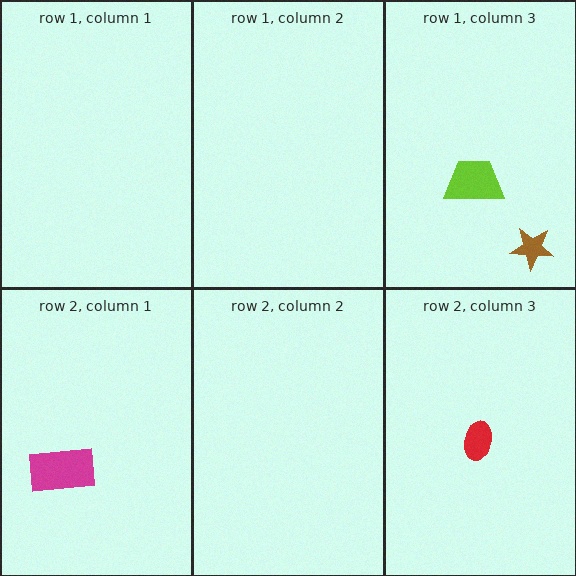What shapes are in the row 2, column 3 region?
The red ellipse.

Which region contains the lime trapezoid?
The row 1, column 3 region.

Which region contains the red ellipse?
The row 2, column 3 region.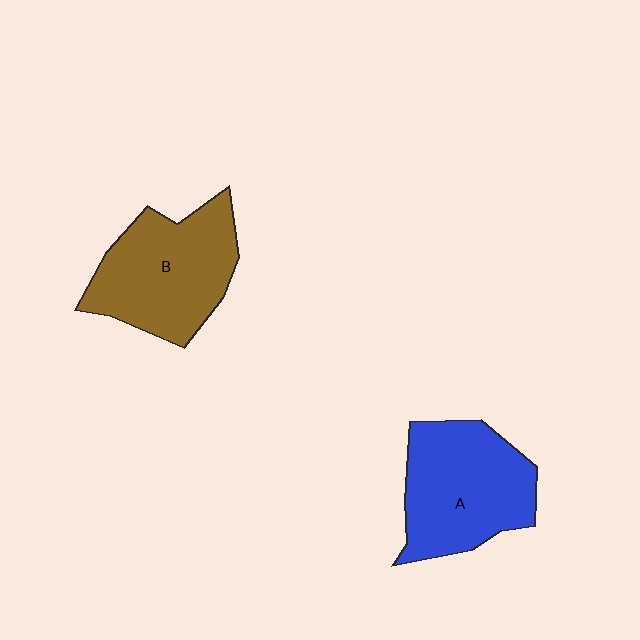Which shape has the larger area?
Shape B (brown).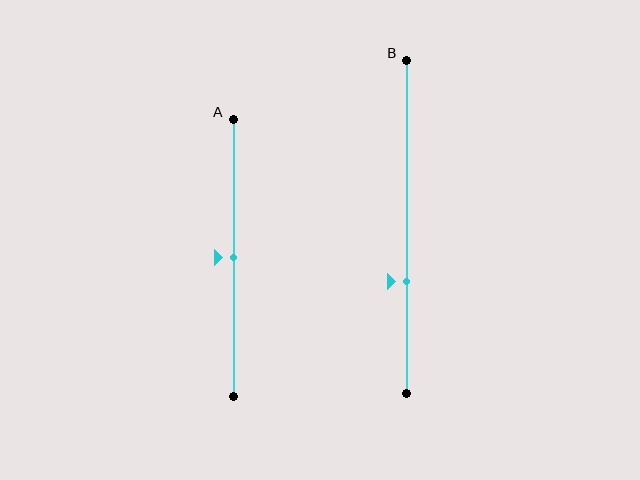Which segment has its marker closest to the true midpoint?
Segment A has its marker closest to the true midpoint.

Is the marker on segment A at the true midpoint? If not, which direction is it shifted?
Yes, the marker on segment A is at the true midpoint.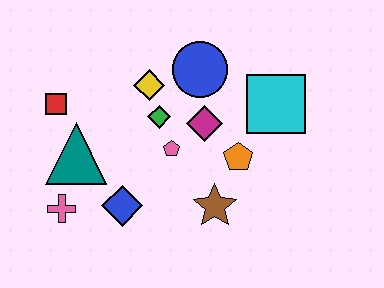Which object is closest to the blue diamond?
The pink cross is closest to the blue diamond.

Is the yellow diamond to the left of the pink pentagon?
Yes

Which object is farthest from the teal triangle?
The cyan square is farthest from the teal triangle.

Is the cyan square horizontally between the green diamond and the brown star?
No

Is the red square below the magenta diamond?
No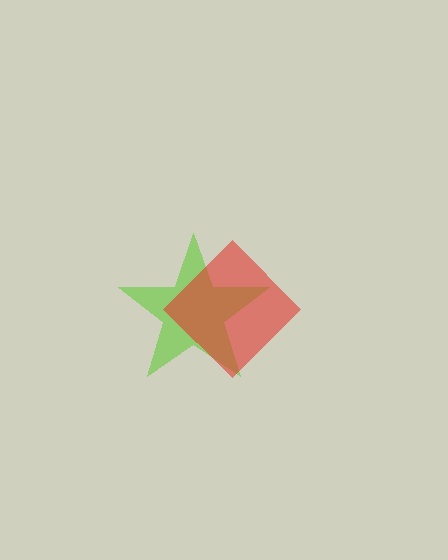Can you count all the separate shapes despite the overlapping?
Yes, there are 2 separate shapes.